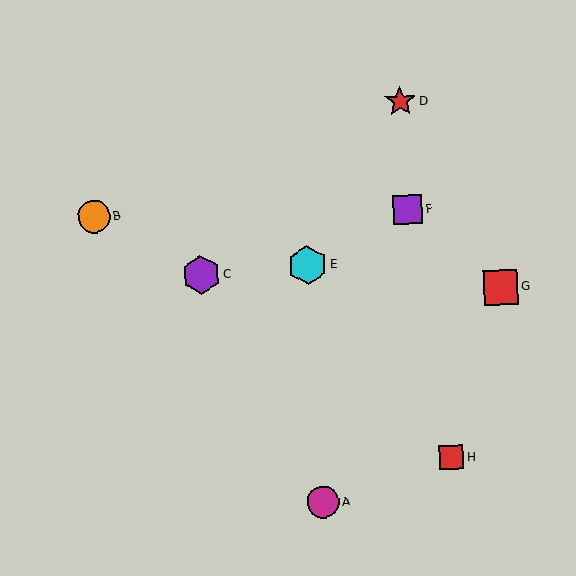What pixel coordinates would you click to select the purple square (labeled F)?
Click at (408, 210) to select the purple square F.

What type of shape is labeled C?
Shape C is a purple hexagon.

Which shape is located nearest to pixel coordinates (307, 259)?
The cyan hexagon (labeled E) at (307, 265) is nearest to that location.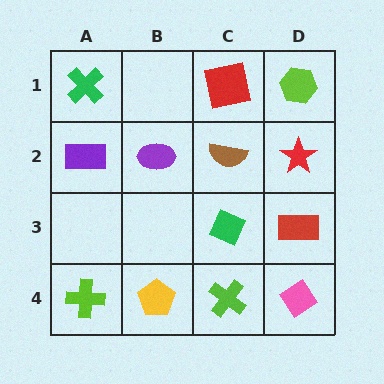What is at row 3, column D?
A red rectangle.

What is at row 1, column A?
A green cross.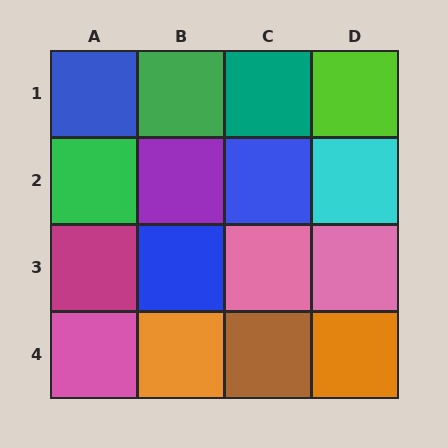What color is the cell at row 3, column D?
Pink.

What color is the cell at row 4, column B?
Orange.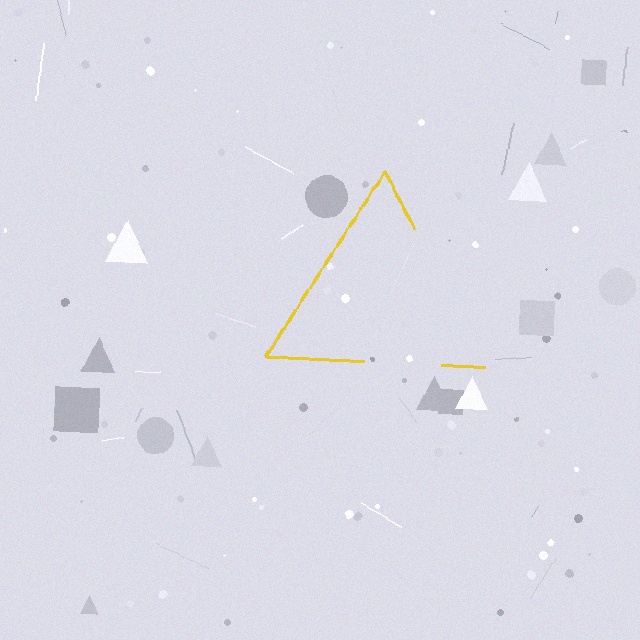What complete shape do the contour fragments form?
The contour fragments form a triangle.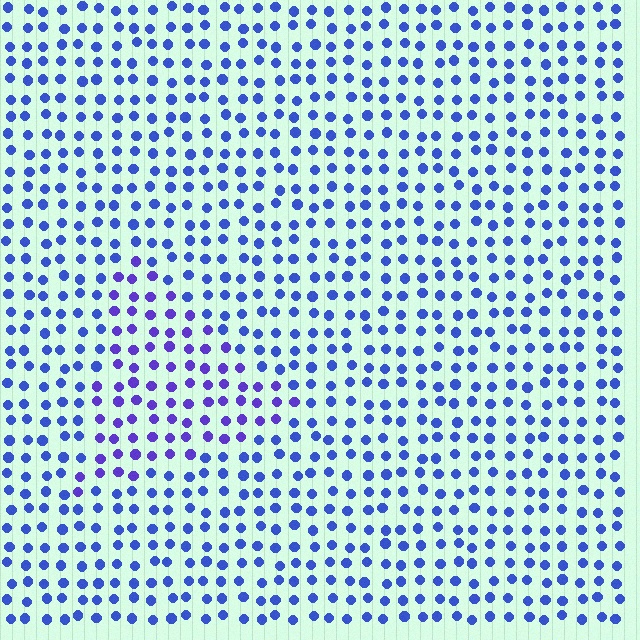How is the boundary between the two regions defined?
The boundary is defined purely by a slight shift in hue (about 27 degrees). Spacing, size, and orientation are identical on both sides.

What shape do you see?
I see a triangle.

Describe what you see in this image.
The image is filled with small blue elements in a uniform arrangement. A triangle-shaped region is visible where the elements are tinted to a slightly different hue, forming a subtle color boundary.